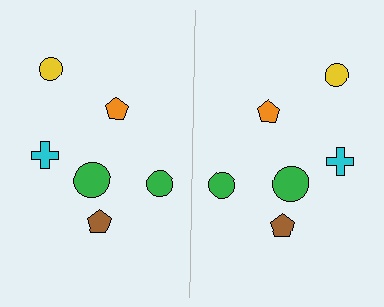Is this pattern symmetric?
Yes, this pattern has bilateral (reflection) symmetry.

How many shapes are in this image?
There are 12 shapes in this image.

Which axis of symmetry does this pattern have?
The pattern has a vertical axis of symmetry running through the center of the image.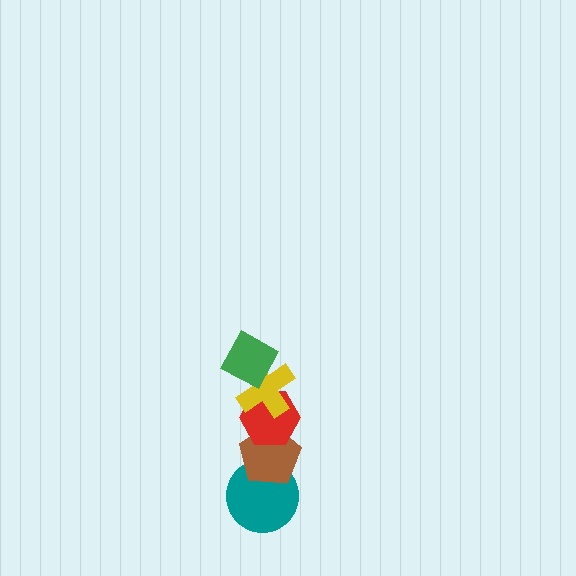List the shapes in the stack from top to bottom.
From top to bottom: the green square, the yellow cross, the red hexagon, the brown pentagon, the teal circle.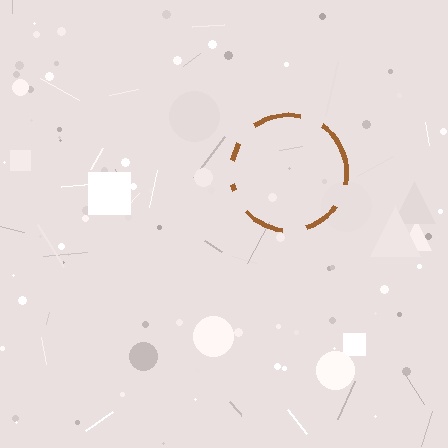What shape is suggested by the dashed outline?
The dashed outline suggests a circle.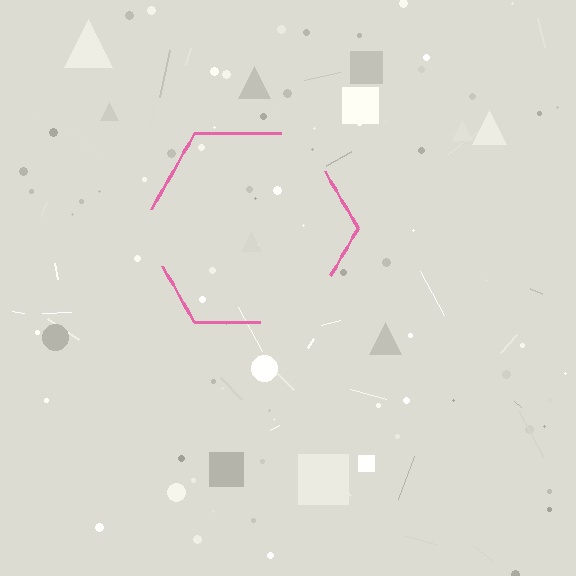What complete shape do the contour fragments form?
The contour fragments form a hexagon.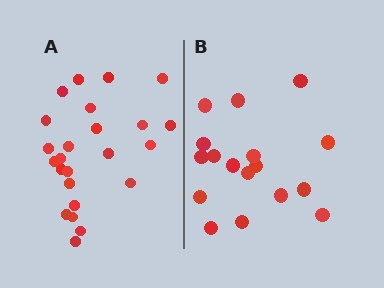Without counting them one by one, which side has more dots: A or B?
Region A (the left region) has more dots.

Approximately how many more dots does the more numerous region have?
Region A has roughly 8 or so more dots than region B.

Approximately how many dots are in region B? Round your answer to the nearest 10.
About 20 dots. (The exact count is 17, which rounds to 20.)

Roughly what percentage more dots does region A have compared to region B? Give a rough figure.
About 40% more.